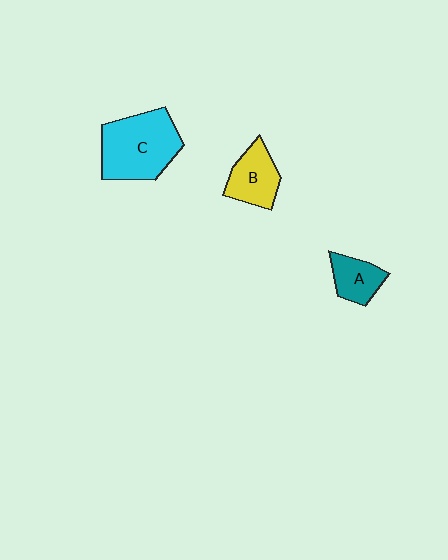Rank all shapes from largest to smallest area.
From largest to smallest: C (cyan), B (yellow), A (teal).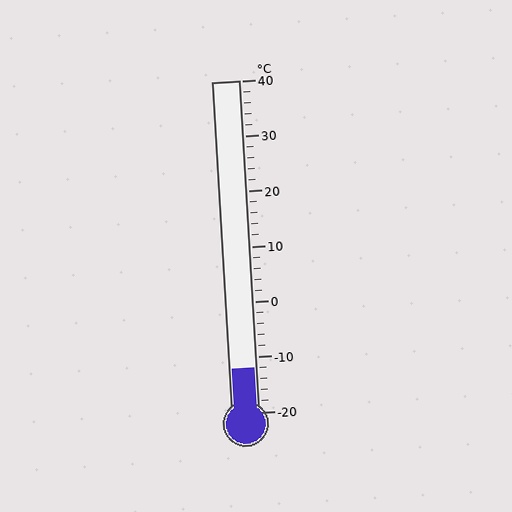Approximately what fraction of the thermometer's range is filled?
The thermometer is filled to approximately 15% of its range.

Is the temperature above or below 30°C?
The temperature is below 30°C.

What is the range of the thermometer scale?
The thermometer scale ranges from -20°C to 40°C.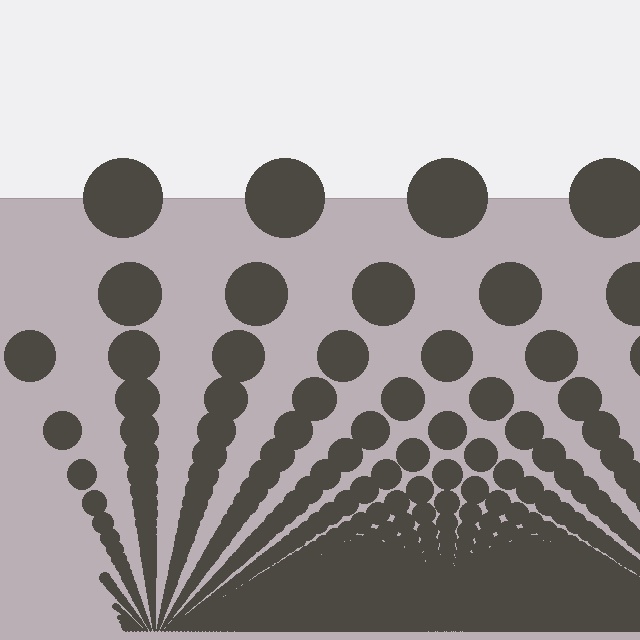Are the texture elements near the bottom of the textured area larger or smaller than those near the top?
Smaller. The gradient is inverted — elements near the bottom are smaller and denser.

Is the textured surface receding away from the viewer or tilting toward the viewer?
The surface appears to tilt toward the viewer. Texture elements get larger and sparser toward the top.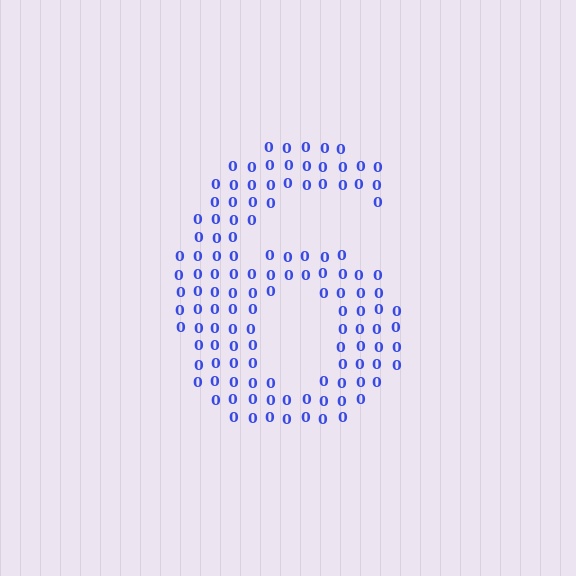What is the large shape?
The large shape is the digit 6.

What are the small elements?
The small elements are digit 0's.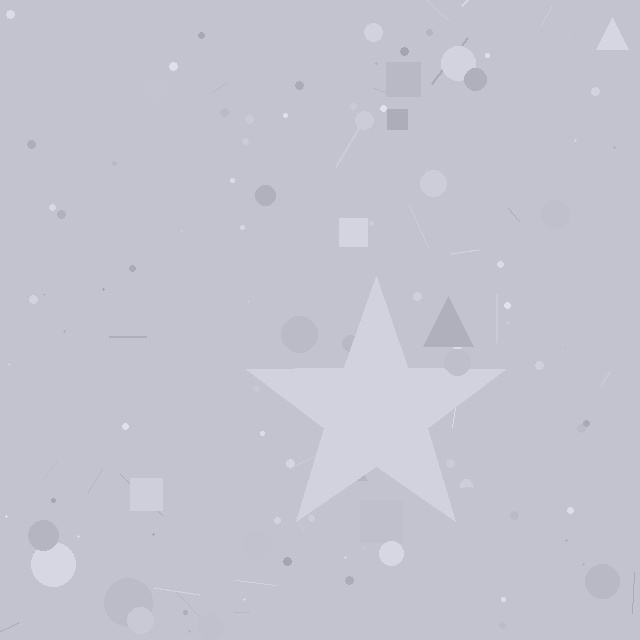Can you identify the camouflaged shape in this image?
The camouflaged shape is a star.